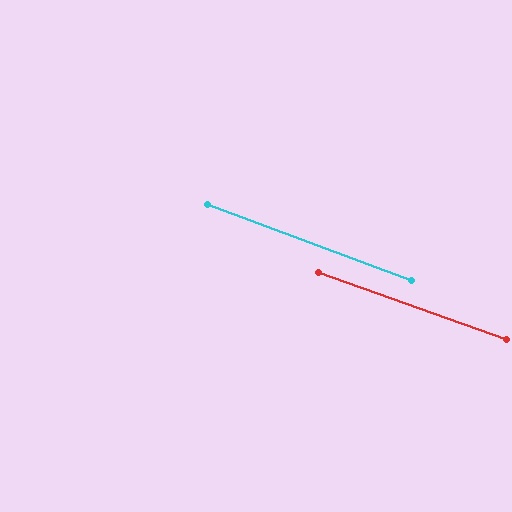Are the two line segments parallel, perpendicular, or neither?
Parallel — their directions differ by only 0.6°.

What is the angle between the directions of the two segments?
Approximately 1 degree.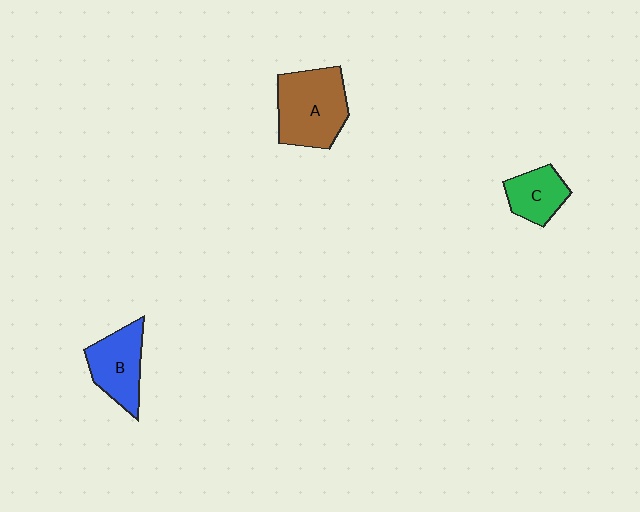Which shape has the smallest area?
Shape C (green).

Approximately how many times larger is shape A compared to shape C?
Approximately 1.8 times.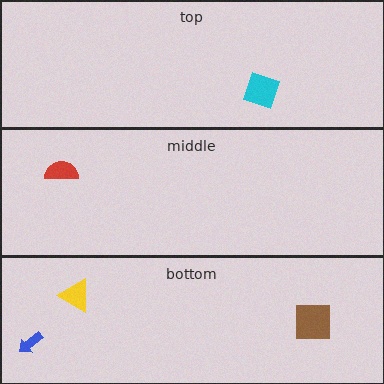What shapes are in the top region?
The cyan diamond.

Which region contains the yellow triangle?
The bottom region.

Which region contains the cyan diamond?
The top region.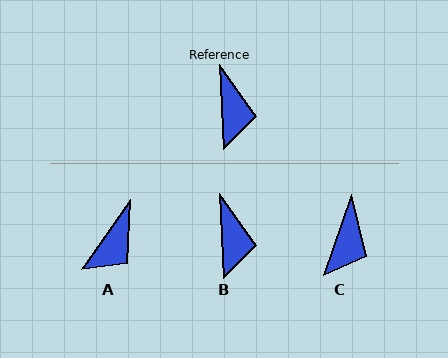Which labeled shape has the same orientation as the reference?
B.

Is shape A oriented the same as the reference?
No, it is off by about 37 degrees.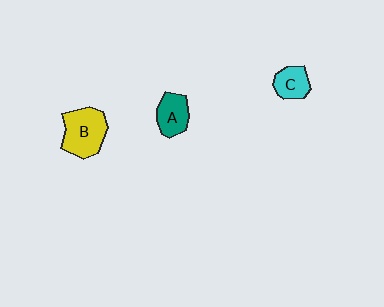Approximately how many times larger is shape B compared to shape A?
Approximately 1.5 times.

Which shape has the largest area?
Shape B (yellow).